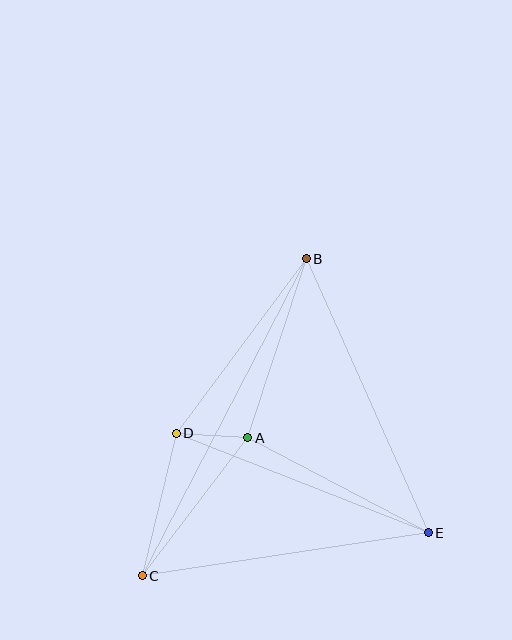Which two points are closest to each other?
Points A and D are closest to each other.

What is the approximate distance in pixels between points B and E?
The distance between B and E is approximately 300 pixels.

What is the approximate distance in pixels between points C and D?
The distance between C and D is approximately 147 pixels.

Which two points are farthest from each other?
Points B and C are farthest from each other.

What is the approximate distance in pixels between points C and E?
The distance between C and E is approximately 289 pixels.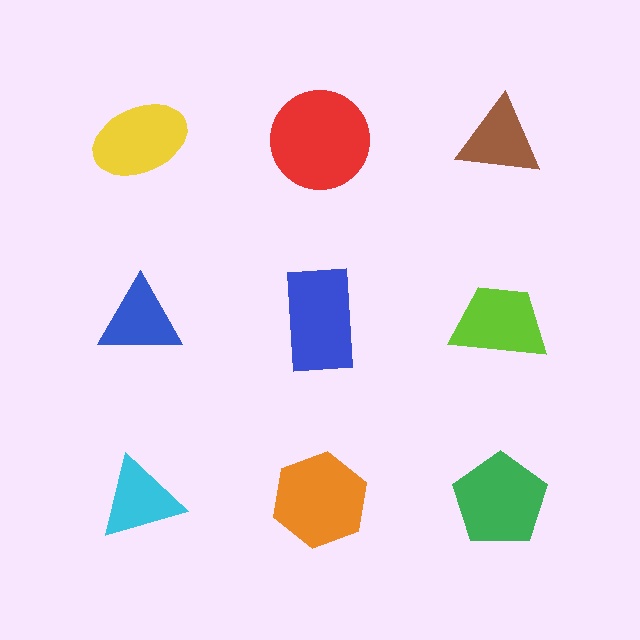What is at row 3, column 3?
A green pentagon.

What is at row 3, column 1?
A cyan triangle.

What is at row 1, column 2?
A red circle.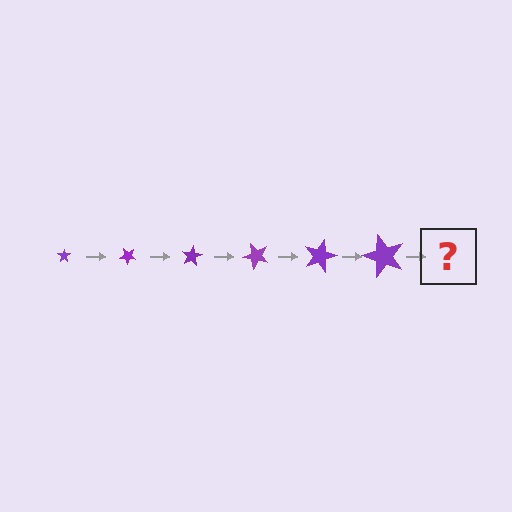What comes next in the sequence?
The next element should be a star, larger than the previous one and rotated 240 degrees from the start.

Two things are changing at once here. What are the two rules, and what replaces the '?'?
The two rules are that the star grows larger each step and it rotates 40 degrees each step. The '?' should be a star, larger than the previous one and rotated 240 degrees from the start.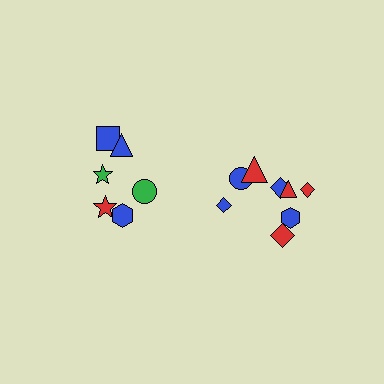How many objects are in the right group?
There are 8 objects.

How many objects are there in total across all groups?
There are 14 objects.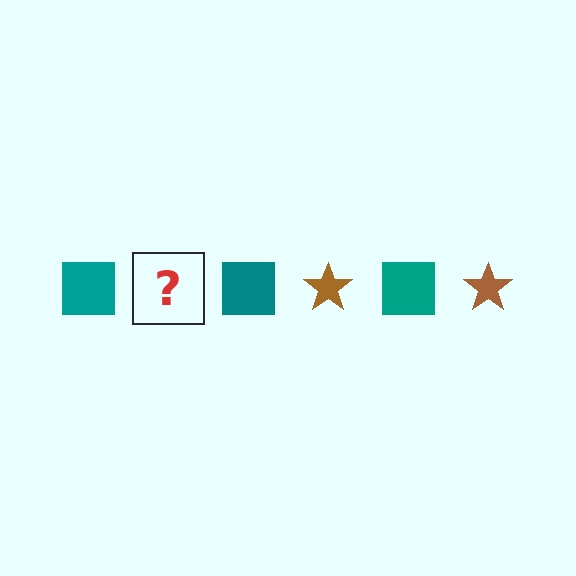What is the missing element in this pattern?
The missing element is a brown star.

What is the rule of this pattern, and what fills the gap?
The rule is that the pattern alternates between teal square and brown star. The gap should be filled with a brown star.